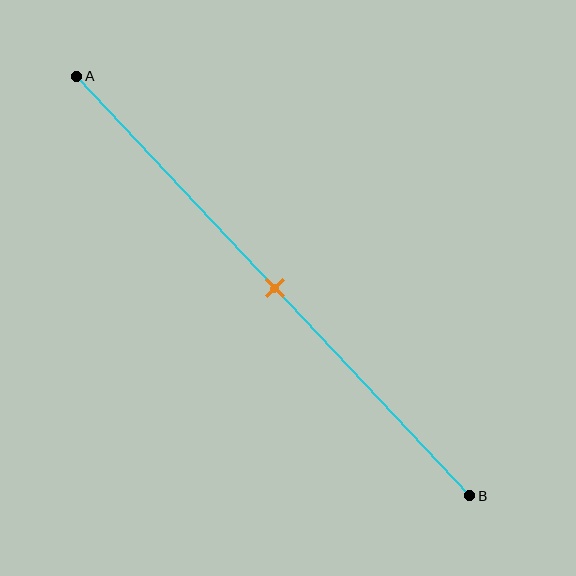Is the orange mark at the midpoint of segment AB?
Yes, the mark is approximately at the midpoint.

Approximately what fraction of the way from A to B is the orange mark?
The orange mark is approximately 50% of the way from A to B.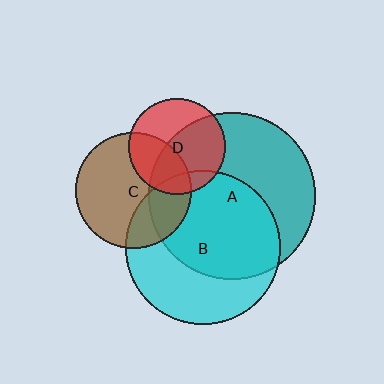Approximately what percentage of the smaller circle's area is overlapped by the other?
Approximately 35%.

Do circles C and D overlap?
Yes.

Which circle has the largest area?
Circle A (teal).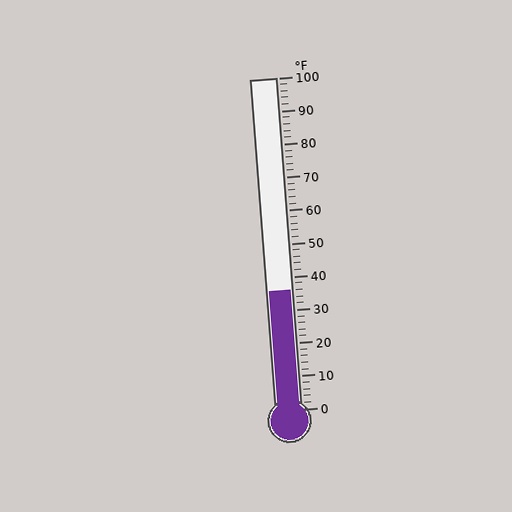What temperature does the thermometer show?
The thermometer shows approximately 36°F.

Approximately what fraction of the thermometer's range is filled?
The thermometer is filled to approximately 35% of its range.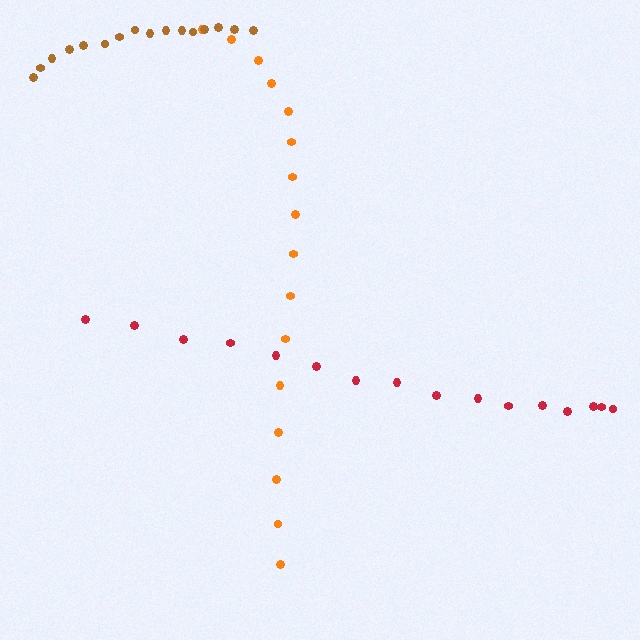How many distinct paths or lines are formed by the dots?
There are 3 distinct paths.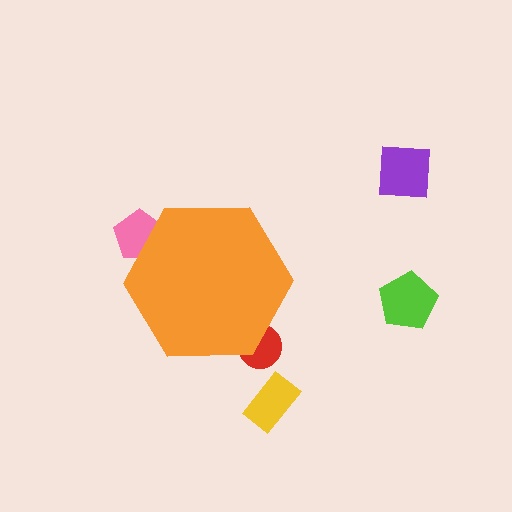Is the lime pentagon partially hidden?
No, the lime pentagon is fully visible.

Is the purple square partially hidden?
No, the purple square is fully visible.